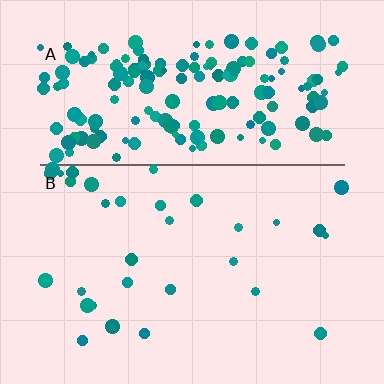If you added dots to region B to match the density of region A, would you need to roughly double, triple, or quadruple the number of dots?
Approximately quadruple.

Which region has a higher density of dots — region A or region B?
A (the top).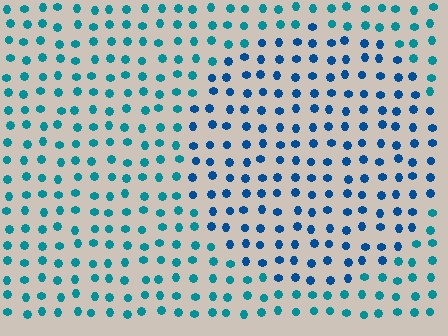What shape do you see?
I see a circle.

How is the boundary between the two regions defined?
The boundary is defined purely by a slight shift in hue (about 27 degrees). Spacing, size, and orientation are identical on both sides.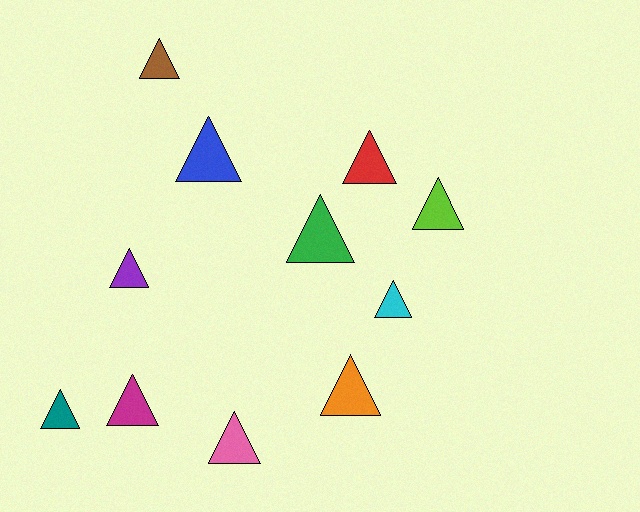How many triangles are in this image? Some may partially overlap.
There are 11 triangles.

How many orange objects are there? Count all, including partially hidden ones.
There is 1 orange object.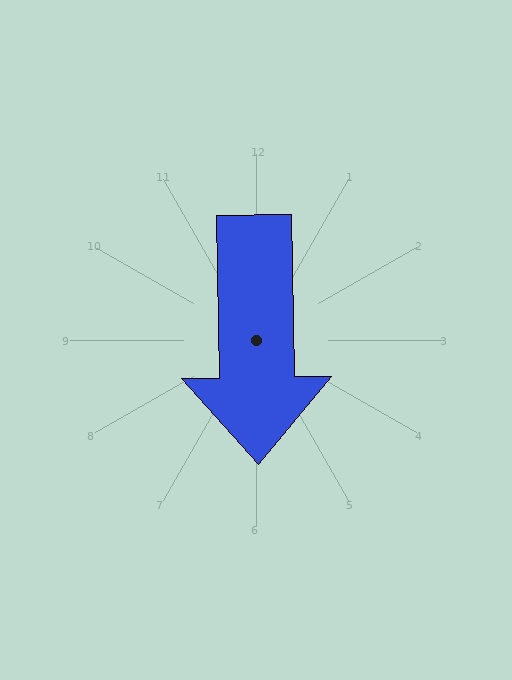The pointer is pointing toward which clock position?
Roughly 6 o'clock.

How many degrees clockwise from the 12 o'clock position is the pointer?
Approximately 179 degrees.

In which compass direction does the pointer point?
South.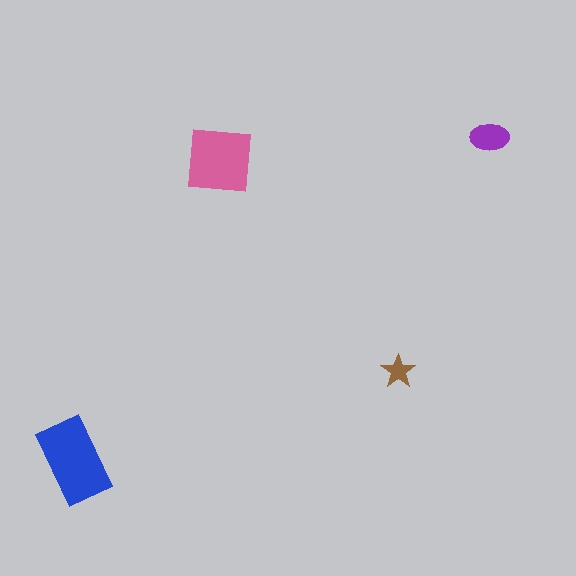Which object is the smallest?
The brown star.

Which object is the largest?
The blue rectangle.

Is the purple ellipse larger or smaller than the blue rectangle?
Smaller.